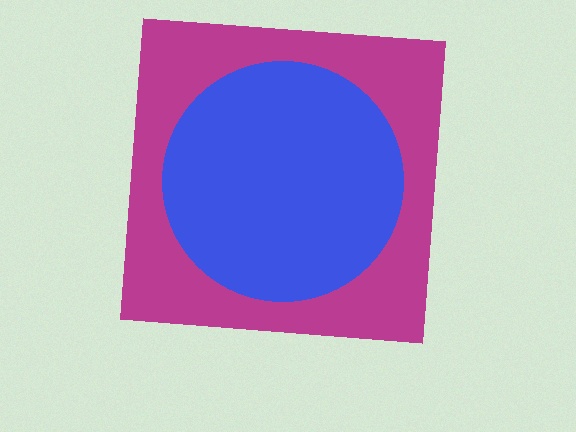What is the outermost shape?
The magenta square.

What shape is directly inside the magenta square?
The blue circle.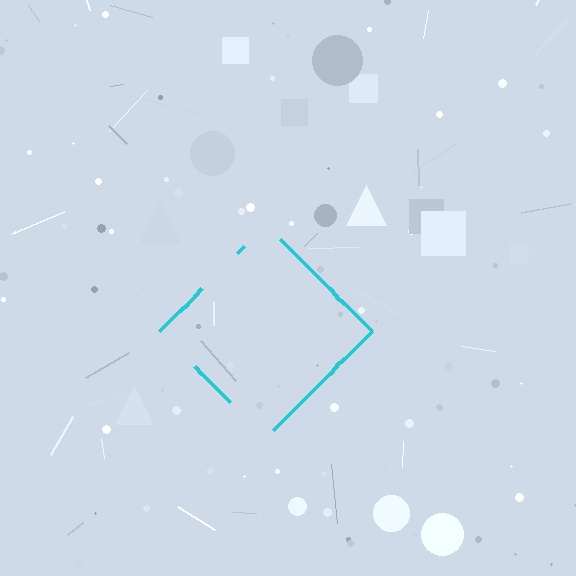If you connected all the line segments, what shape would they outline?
They would outline a diamond.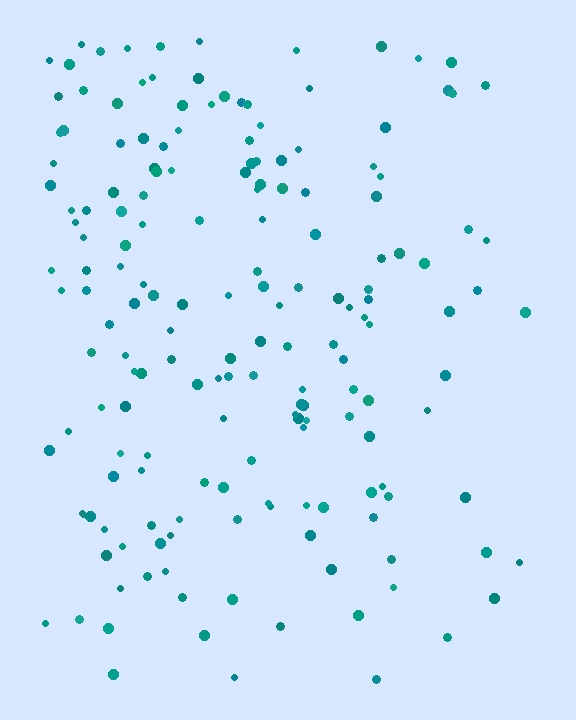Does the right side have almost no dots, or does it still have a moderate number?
Still a moderate number, just noticeably fewer than the left.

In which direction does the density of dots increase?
From right to left, with the left side densest.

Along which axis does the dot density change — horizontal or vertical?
Horizontal.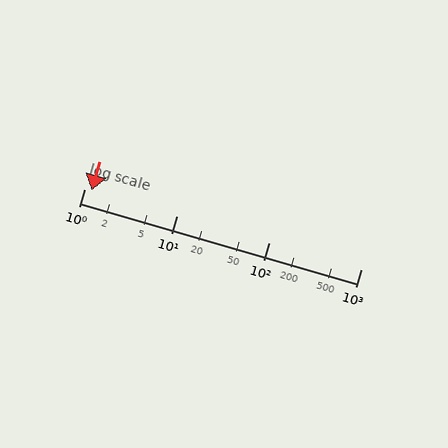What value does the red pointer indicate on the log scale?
The pointer indicates approximately 1.2.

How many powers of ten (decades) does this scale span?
The scale spans 3 decades, from 1 to 1000.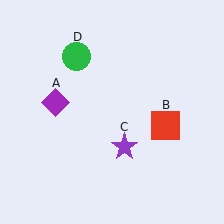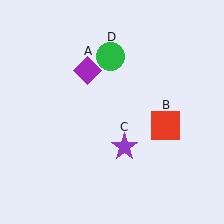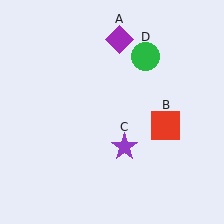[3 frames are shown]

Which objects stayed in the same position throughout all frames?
Red square (object B) and purple star (object C) remained stationary.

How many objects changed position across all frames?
2 objects changed position: purple diamond (object A), green circle (object D).